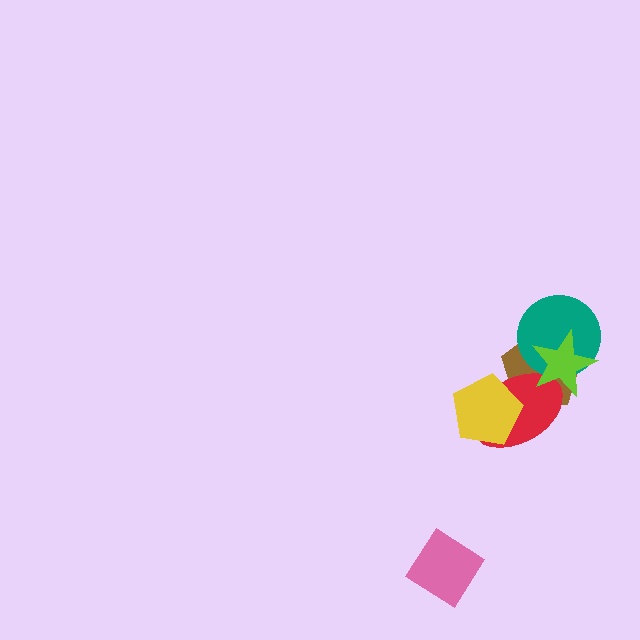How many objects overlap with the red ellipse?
3 objects overlap with the red ellipse.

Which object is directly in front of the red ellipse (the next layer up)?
The lime star is directly in front of the red ellipse.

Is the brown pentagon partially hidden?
Yes, it is partially covered by another shape.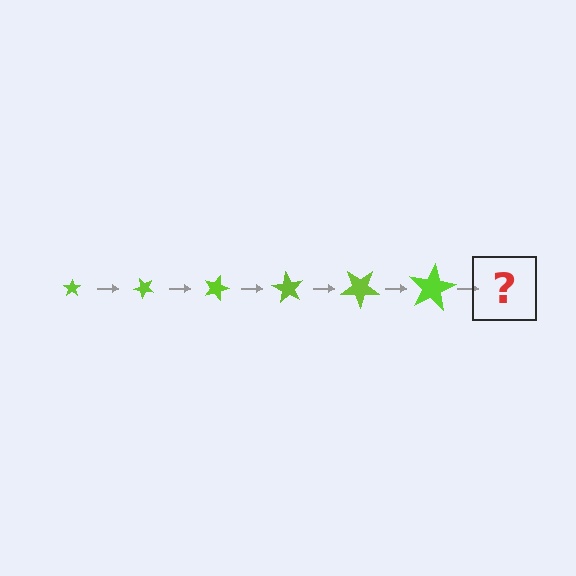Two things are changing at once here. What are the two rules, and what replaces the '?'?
The two rules are that the star grows larger each step and it rotates 45 degrees each step. The '?' should be a star, larger than the previous one and rotated 270 degrees from the start.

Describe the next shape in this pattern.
It should be a star, larger than the previous one and rotated 270 degrees from the start.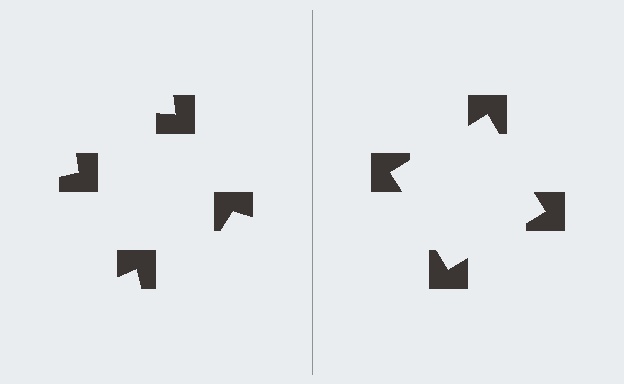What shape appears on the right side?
An illusory square.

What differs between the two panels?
The notched squares are positioned identically on both sides; only the wedge orientations differ. On the right they align to a square; on the left they are misaligned.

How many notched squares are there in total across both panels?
8 — 4 on each side.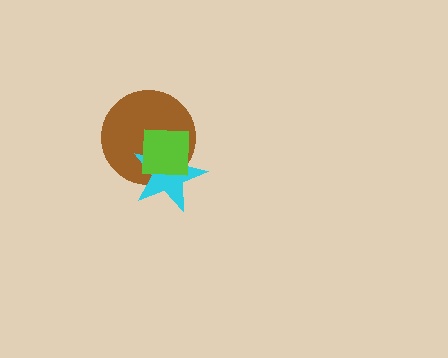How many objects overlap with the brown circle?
2 objects overlap with the brown circle.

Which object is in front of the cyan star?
The lime square is in front of the cyan star.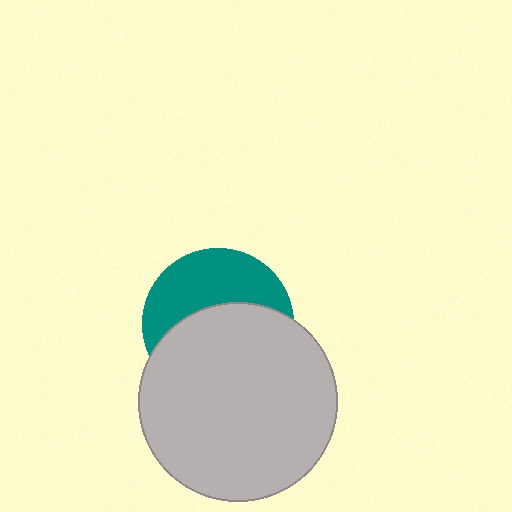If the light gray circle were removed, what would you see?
You would see the complete teal circle.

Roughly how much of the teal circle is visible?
A small part of it is visible (roughly 43%).